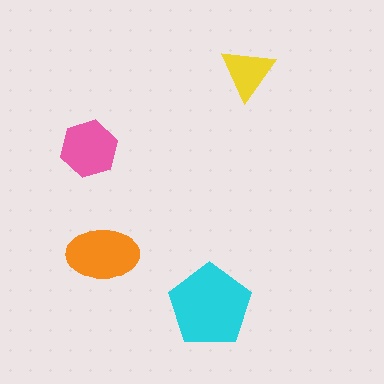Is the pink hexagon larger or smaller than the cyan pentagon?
Smaller.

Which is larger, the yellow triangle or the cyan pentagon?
The cyan pentagon.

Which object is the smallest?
The yellow triangle.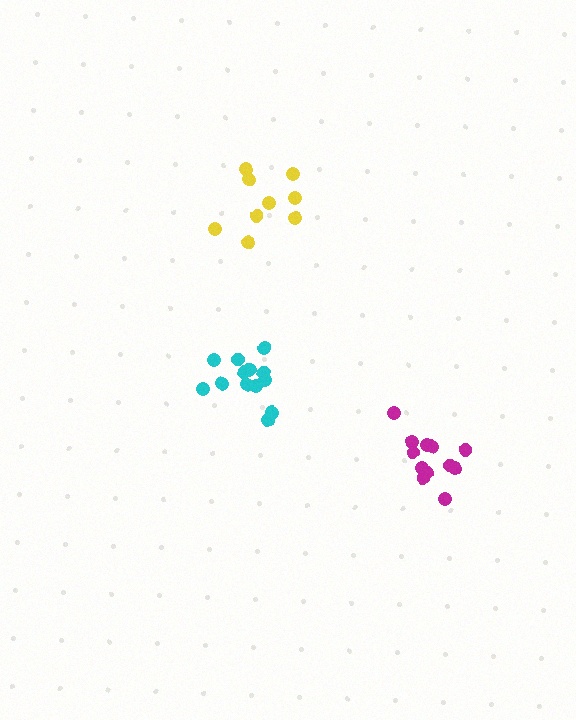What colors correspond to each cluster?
The clusters are colored: magenta, yellow, cyan.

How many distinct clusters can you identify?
There are 3 distinct clusters.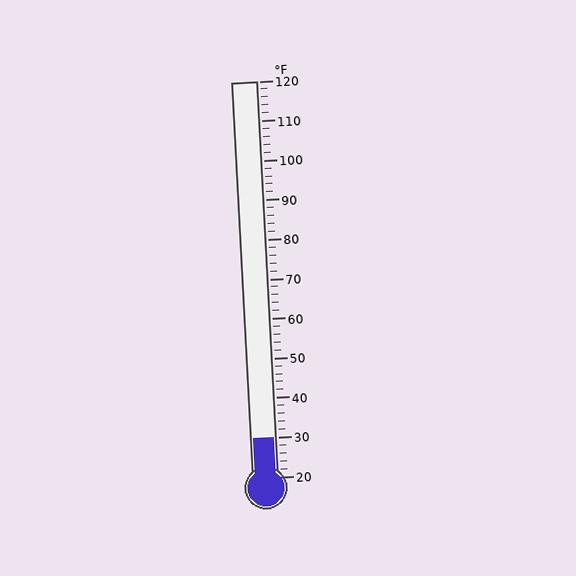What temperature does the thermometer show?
The thermometer shows approximately 30°F.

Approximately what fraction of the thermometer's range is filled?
The thermometer is filled to approximately 10% of its range.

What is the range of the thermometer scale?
The thermometer scale ranges from 20°F to 120°F.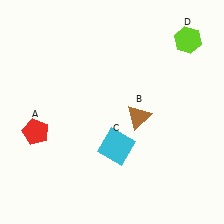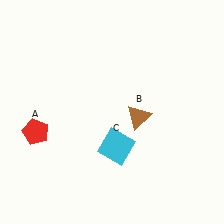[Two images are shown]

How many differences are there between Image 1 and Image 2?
There is 1 difference between the two images.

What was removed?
The lime hexagon (D) was removed in Image 2.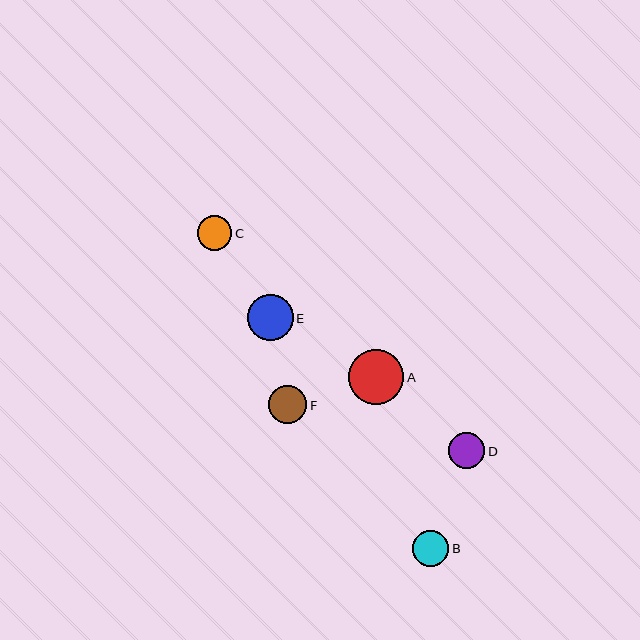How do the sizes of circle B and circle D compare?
Circle B and circle D are approximately the same size.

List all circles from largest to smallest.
From largest to smallest: A, E, F, B, D, C.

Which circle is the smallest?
Circle C is the smallest with a size of approximately 34 pixels.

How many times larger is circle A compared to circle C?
Circle A is approximately 1.6 times the size of circle C.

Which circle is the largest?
Circle A is the largest with a size of approximately 55 pixels.